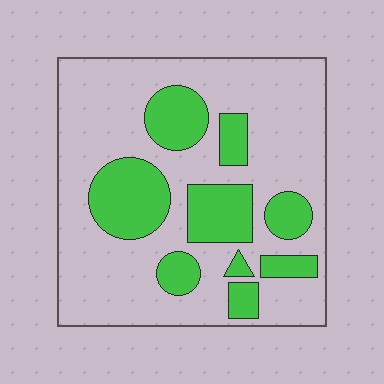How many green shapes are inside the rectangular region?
9.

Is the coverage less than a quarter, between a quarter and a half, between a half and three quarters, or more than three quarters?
Between a quarter and a half.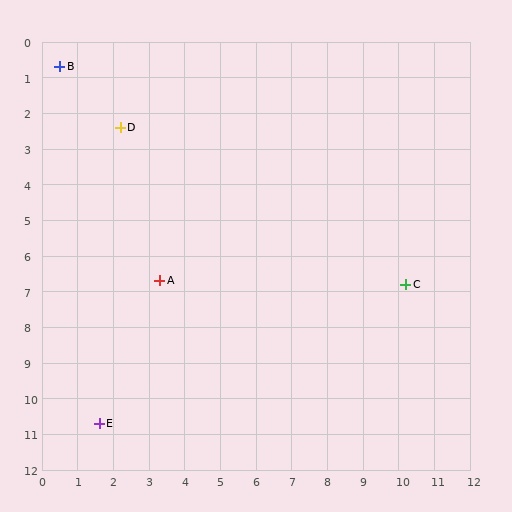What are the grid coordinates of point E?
Point E is at approximately (1.6, 10.7).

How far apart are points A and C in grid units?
Points A and C are about 6.9 grid units apart.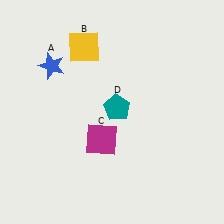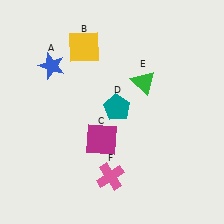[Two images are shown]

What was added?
A green triangle (E), a pink cross (F) were added in Image 2.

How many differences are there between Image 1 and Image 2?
There are 2 differences between the two images.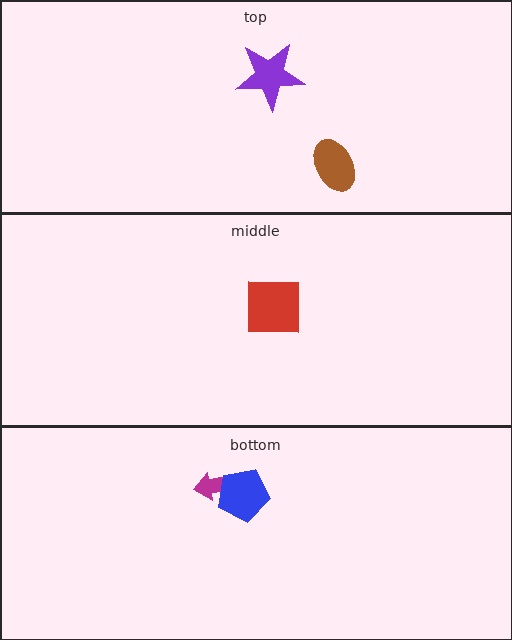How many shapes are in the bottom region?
2.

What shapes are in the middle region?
The red square.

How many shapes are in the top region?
2.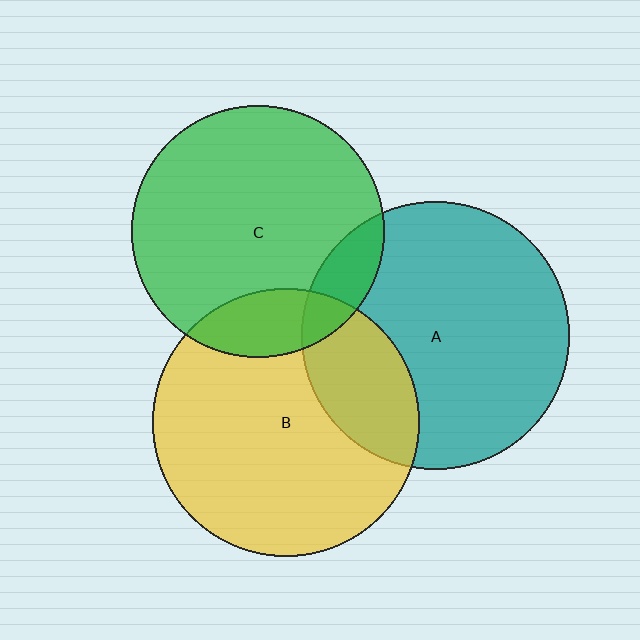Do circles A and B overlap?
Yes.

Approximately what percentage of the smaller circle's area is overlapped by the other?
Approximately 25%.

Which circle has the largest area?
Circle A (teal).